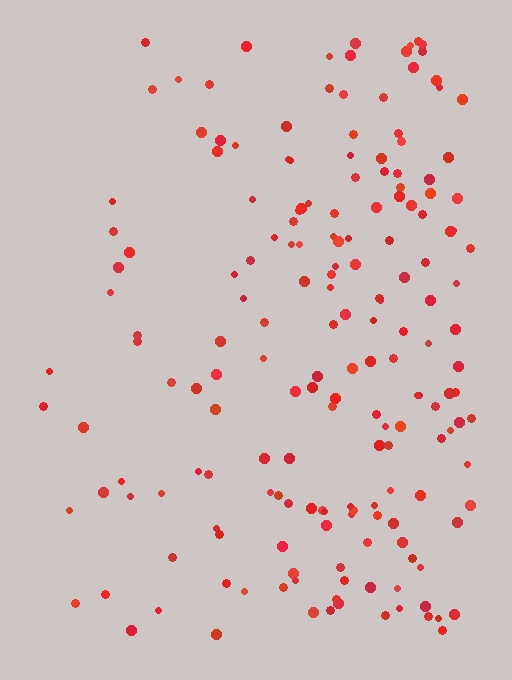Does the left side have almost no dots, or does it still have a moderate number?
Still a moderate number, just noticeably fewer than the right.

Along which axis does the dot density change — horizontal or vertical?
Horizontal.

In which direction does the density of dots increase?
From left to right, with the right side densest.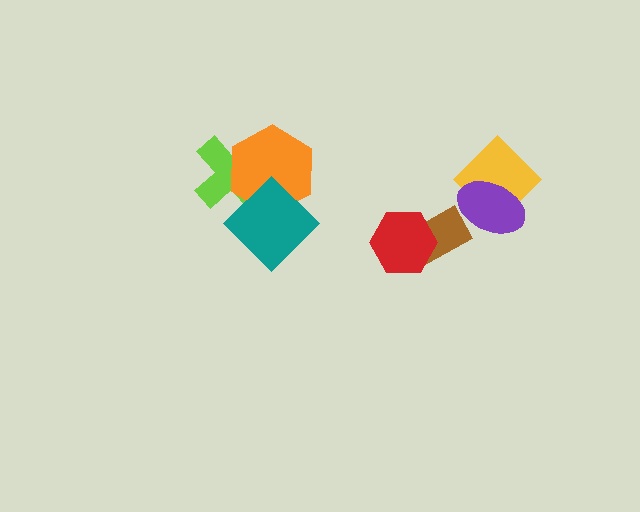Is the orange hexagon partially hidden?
Yes, it is partially covered by another shape.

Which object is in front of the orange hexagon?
The teal diamond is in front of the orange hexagon.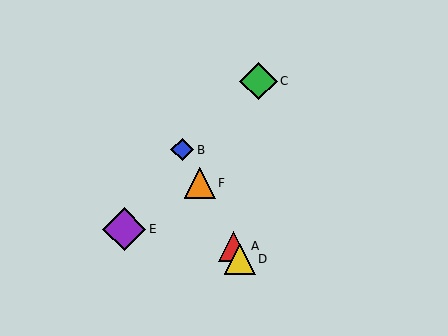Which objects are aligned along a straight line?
Objects A, B, D, F are aligned along a straight line.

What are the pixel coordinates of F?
Object F is at (200, 183).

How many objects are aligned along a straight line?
4 objects (A, B, D, F) are aligned along a straight line.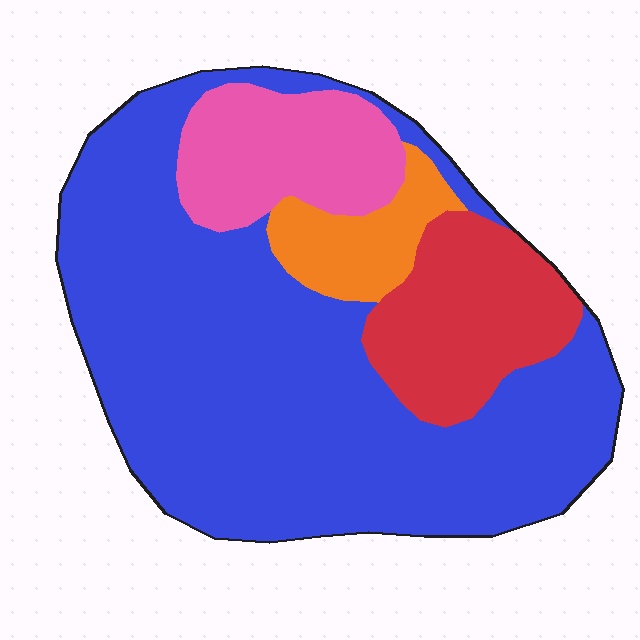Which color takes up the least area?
Orange, at roughly 5%.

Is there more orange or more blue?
Blue.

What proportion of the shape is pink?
Pink covers roughly 15% of the shape.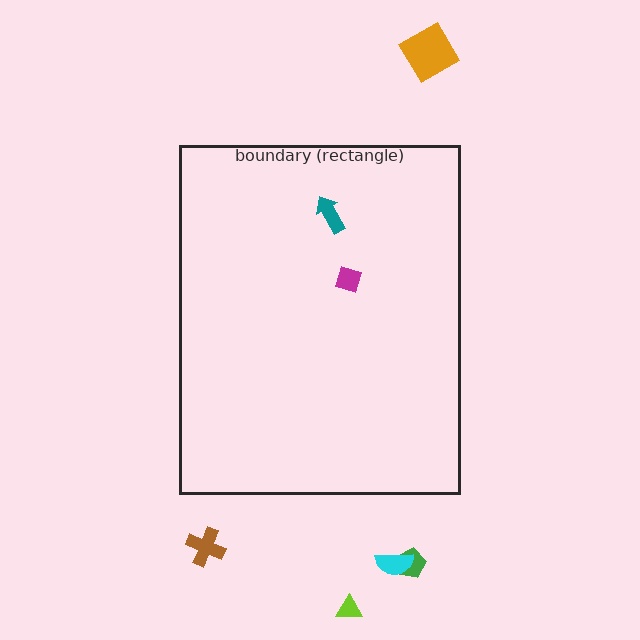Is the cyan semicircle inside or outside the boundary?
Outside.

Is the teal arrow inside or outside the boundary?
Inside.